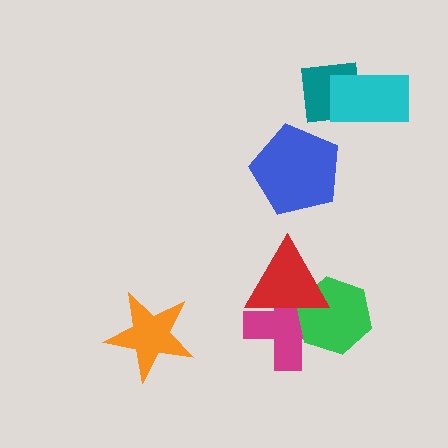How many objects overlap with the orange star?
0 objects overlap with the orange star.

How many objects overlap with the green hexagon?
2 objects overlap with the green hexagon.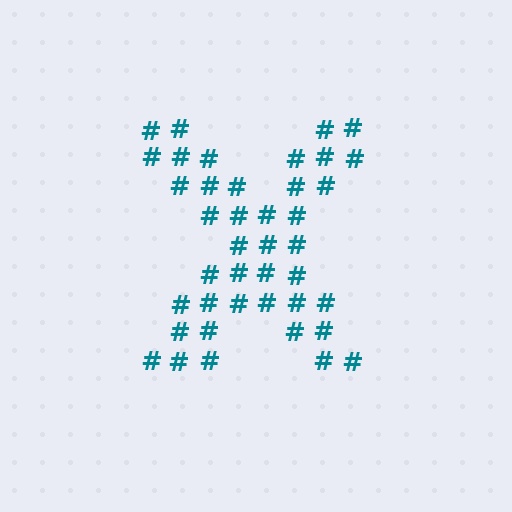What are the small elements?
The small elements are hash symbols.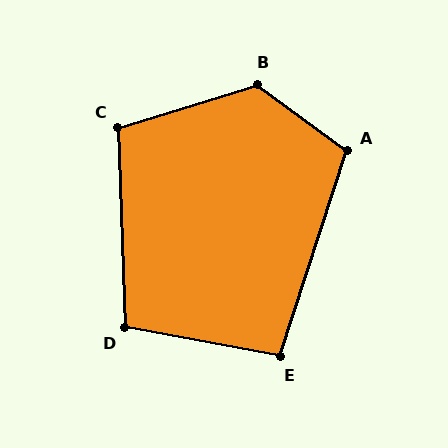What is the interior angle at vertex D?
Approximately 102 degrees (obtuse).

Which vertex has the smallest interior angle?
E, at approximately 98 degrees.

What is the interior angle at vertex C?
Approximately 105 degrees (obtuse).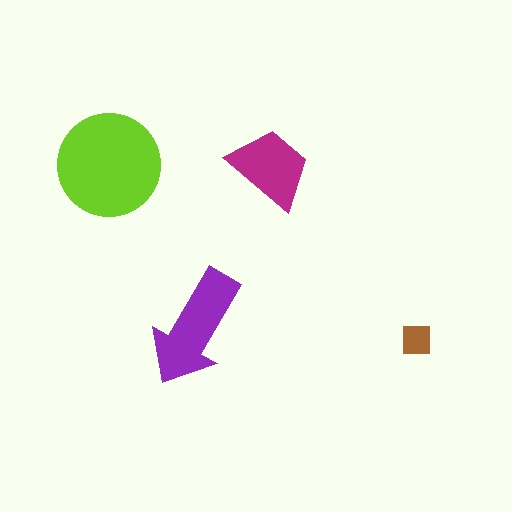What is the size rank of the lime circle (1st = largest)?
1st.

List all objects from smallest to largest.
The brown square, the magenta trapezoid, the purple arrow, the lime circle.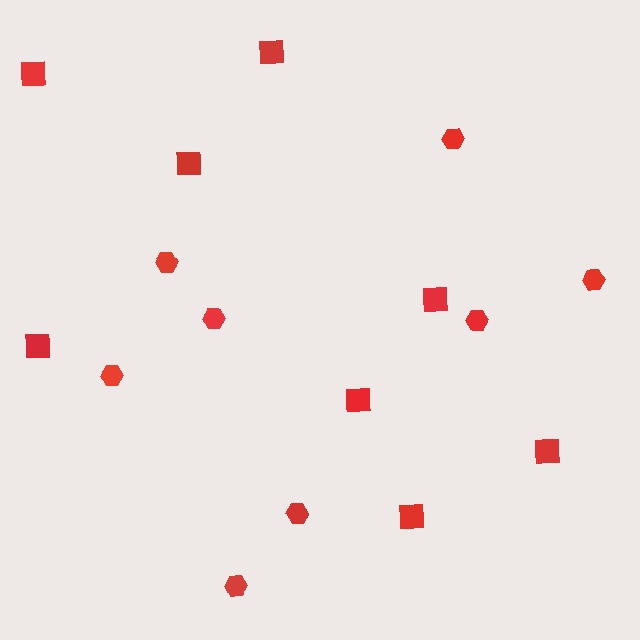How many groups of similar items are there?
There are 2 groups: one group of squares (8) and one group of hexagons (8).